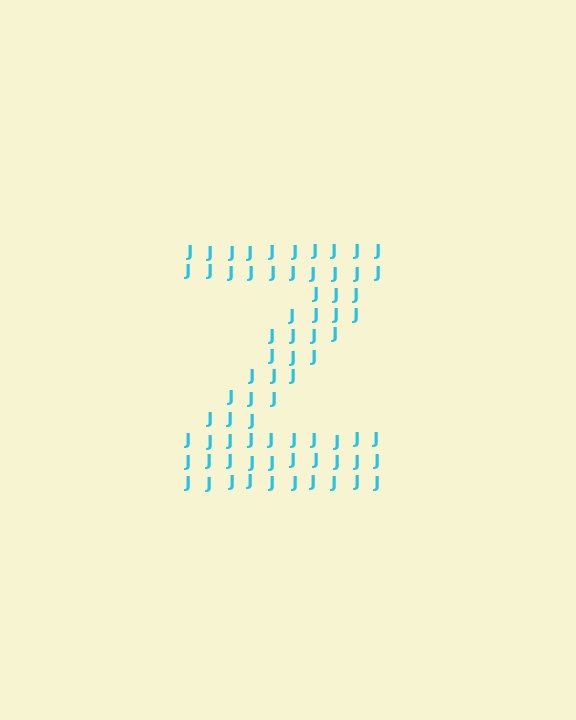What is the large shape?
The large shape is the letter Z.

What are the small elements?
The small elements are letter J's.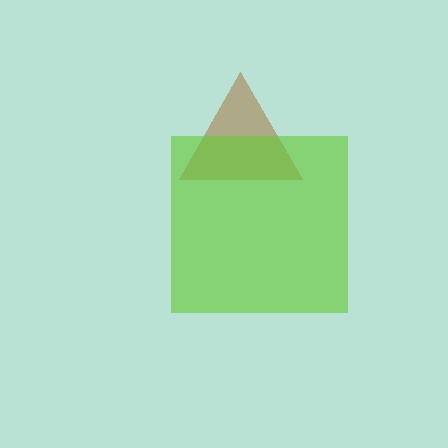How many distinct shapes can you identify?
There are 2 distinct shapes: a brown triangle, a lime square.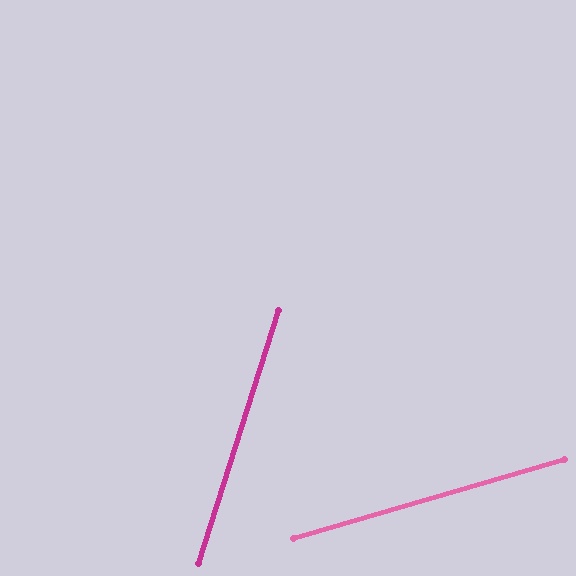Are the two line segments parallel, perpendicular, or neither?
Neither parallel nor perpendicular — they differ by about 56°.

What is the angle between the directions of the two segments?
Approximately 56 degrees.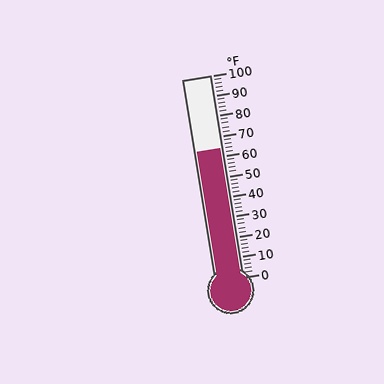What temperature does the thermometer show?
The thermometer shows approximately 64°F.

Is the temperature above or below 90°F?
The temperature is below 90°F.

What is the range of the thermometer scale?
The thermometer scale ranges from 0°F to 100°F.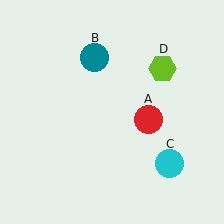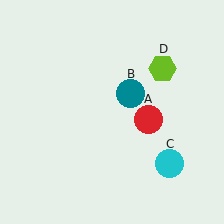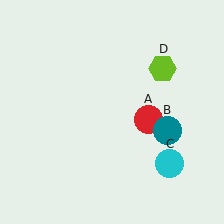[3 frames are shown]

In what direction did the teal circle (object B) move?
The teal circle (object B) moved down and to the right.